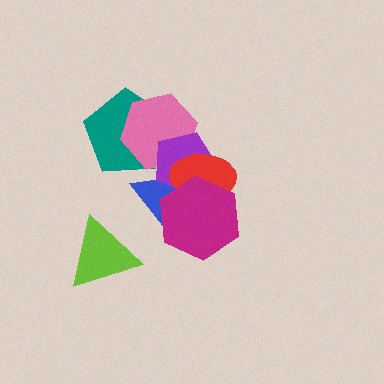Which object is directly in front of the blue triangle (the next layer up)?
The pink hexagon is directly in front of the blue triangle.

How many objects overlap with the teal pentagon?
3 objects overlap with the teal pentagon.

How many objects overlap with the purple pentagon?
5 objects overlap with the purple pentagon.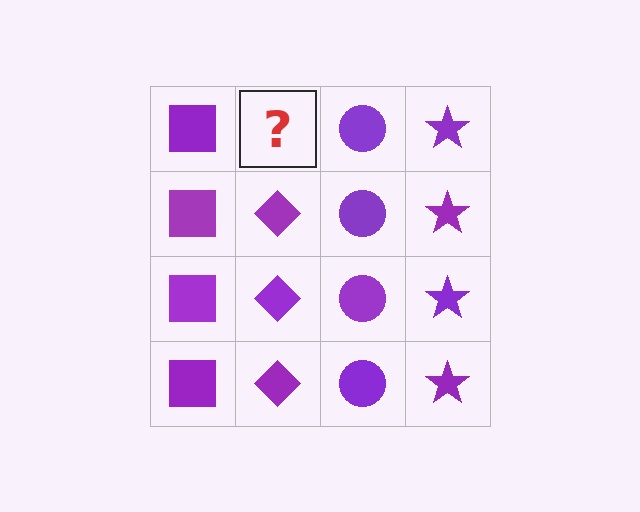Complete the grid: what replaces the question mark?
The question mark should be replaced with a purple diamond.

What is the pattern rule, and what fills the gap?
The rule is that each column has a consistent shape. The gap should be filled with a purple diamond.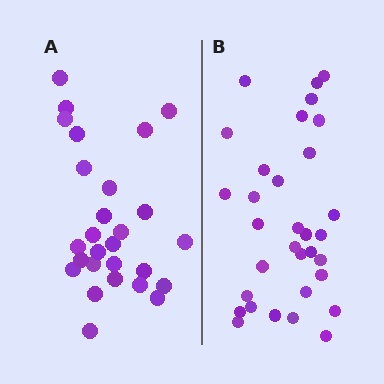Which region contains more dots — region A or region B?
Region B (the right region) has more dots.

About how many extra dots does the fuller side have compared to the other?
Region B has about 5 more dots than region A.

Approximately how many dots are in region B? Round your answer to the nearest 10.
About 30 dots. (The exact count is 32, which rounds to 30.)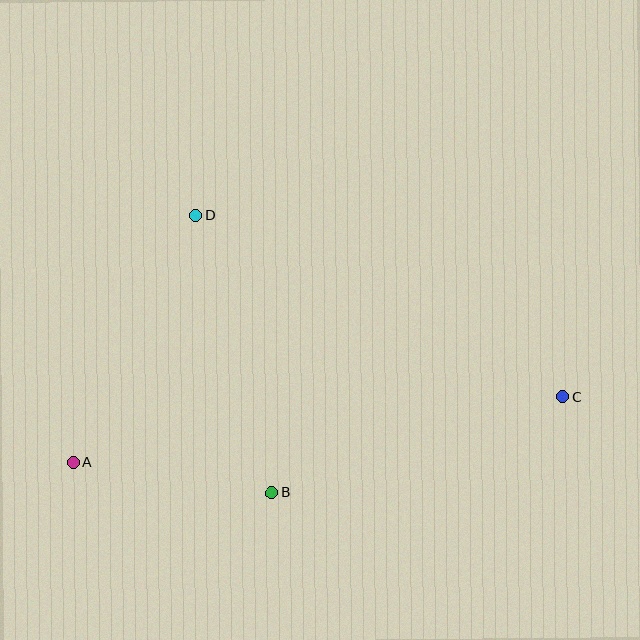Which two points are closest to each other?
Points A and B are closest to each other.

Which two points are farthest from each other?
Points A and C are farthest from each other.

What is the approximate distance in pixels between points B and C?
The distance between B and C is approximately 307 pixels.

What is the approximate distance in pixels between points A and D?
The distance between A and D is approximately 275 pixels.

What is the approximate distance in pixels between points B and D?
The distance between B and D is approximately 287 pixels.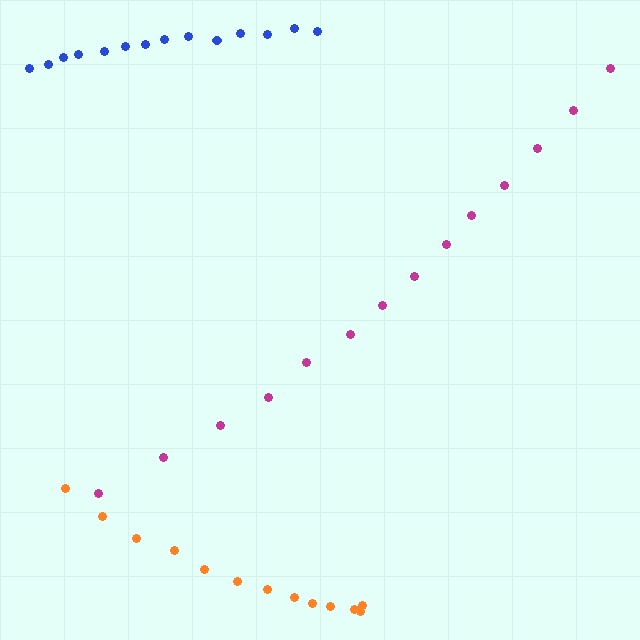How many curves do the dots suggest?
There are 3 distinct paths.